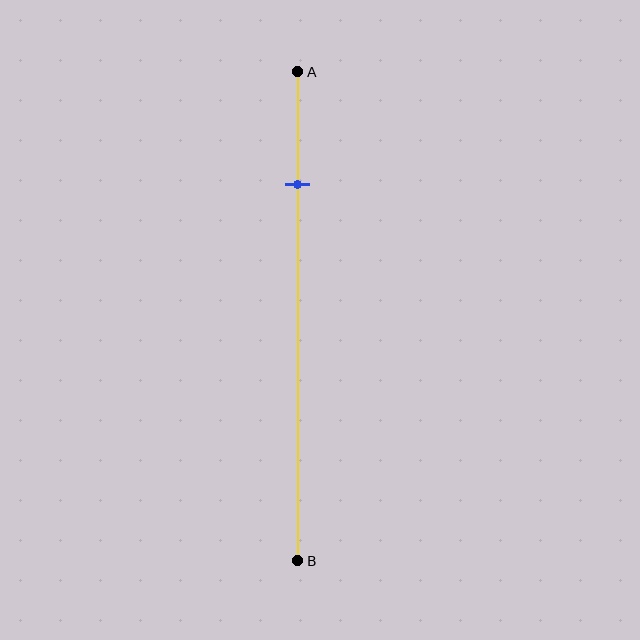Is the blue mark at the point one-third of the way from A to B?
No, the mark is at about 25% from A, not at the 33% one-third point.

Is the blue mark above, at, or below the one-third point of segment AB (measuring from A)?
The blue mark is above the one-third point of segment AB.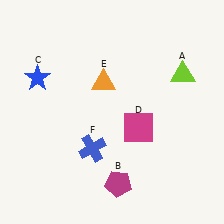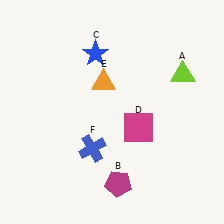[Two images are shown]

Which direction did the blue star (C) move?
The blue star (C) moved right.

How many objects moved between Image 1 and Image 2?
1 object moved between the two images.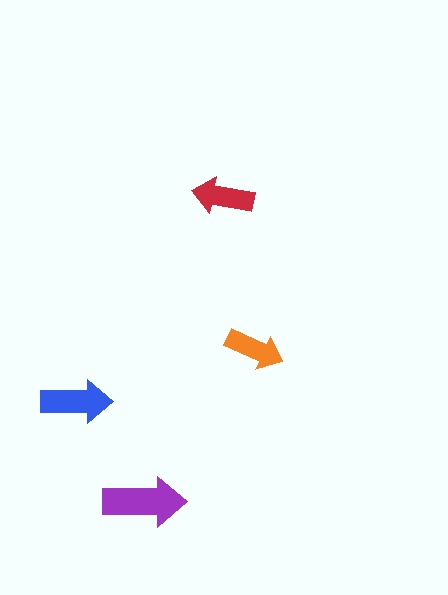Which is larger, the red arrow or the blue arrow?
The blue one.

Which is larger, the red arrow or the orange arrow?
The red one.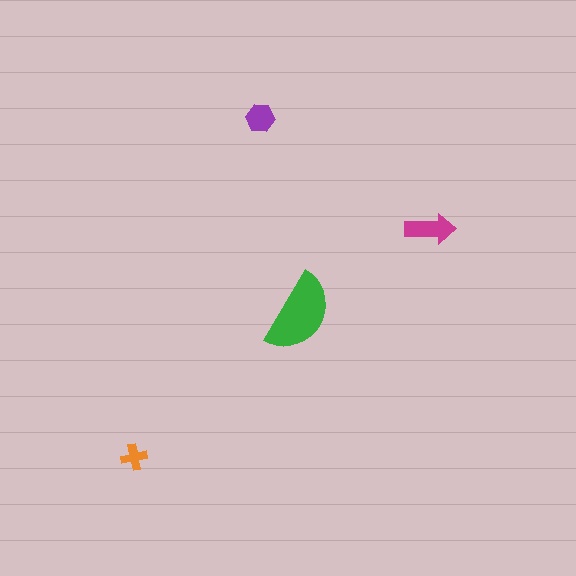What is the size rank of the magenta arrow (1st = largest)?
2nd.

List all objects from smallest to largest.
The orange cross, the purple hexagon, the magenta arrow, the green semicircle.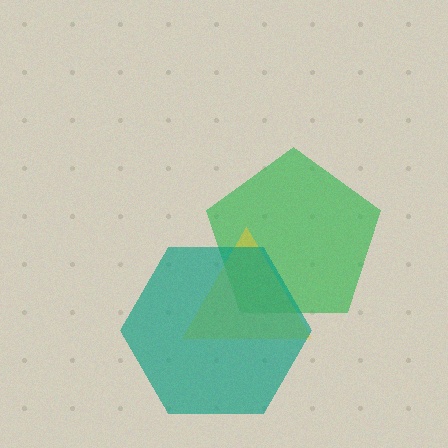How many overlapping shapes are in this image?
There are 3 overlapping shapes in the image.